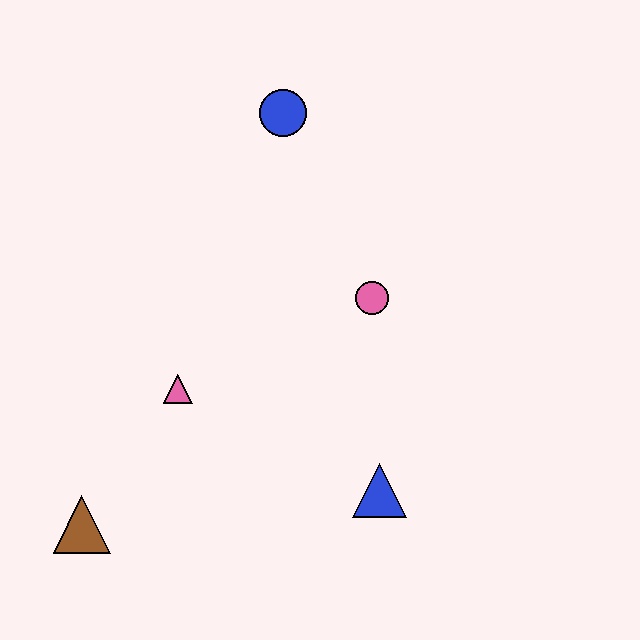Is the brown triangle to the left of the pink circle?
Yes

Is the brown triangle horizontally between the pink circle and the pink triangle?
No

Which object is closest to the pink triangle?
The brown triangle is closest to the pink triangle.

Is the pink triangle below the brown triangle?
No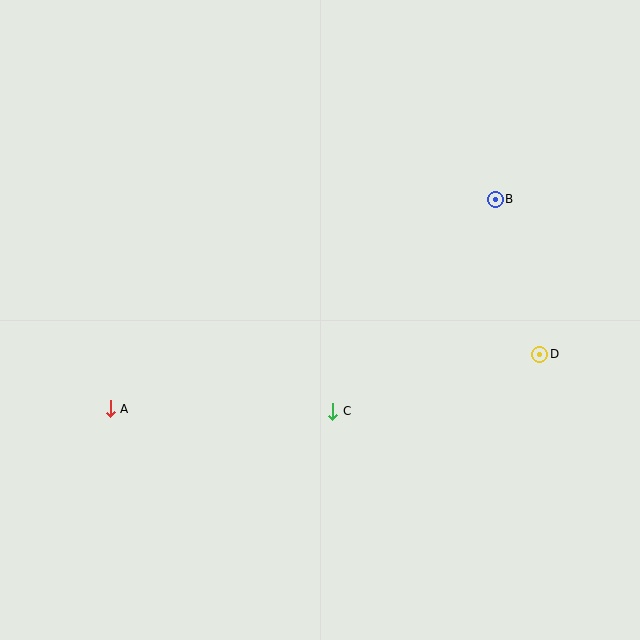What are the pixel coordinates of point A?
Point A is at (110, 409).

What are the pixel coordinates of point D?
Point D is at (540, 354).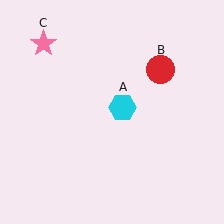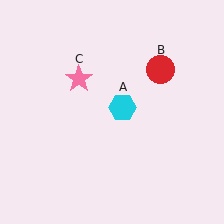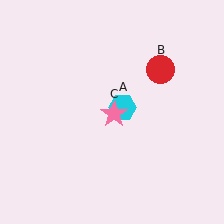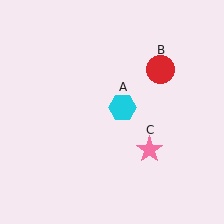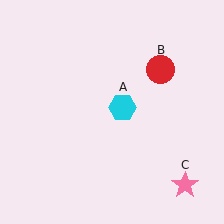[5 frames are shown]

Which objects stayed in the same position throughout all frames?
Cyan hexagon (object A) and red circle (object B) remained stationary.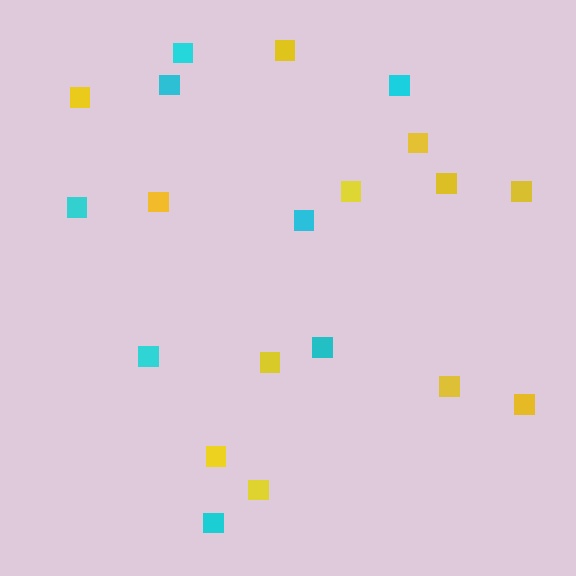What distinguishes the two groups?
There are 2 groups: one group of cyan squares (8) and one group of yellow squares (12).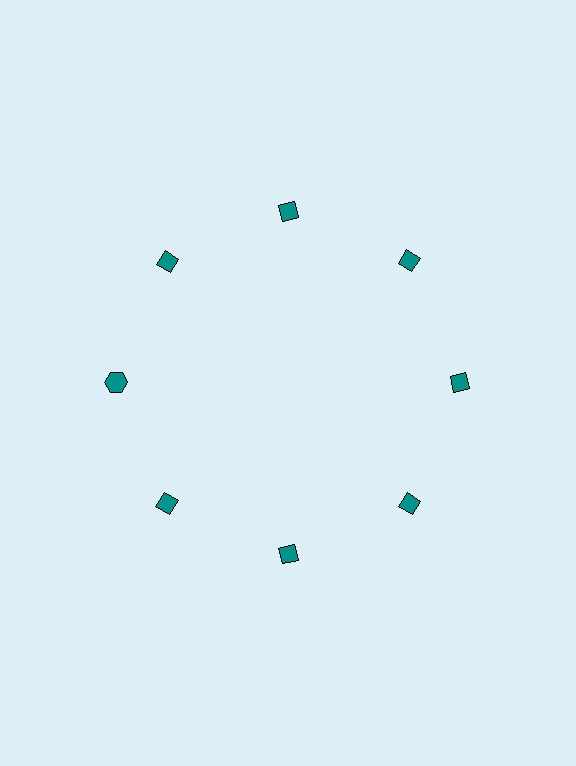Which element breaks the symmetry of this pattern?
The teal hexagon at roughly the 9 o'clock position breaks the symmetry. All other shapes are teal diamonds.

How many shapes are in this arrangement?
There are 8 shapes arranged in a ring pattern.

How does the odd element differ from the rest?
It has a different shape: hexagon instead of diamond.